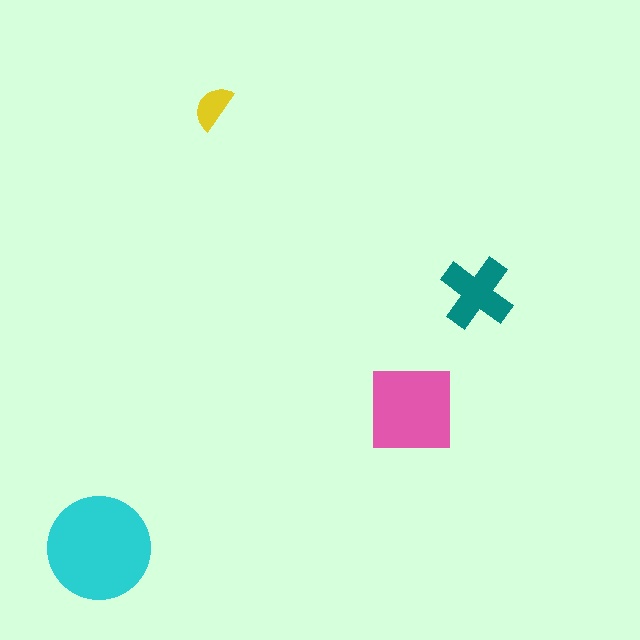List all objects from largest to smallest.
The cyan circle, the pink square, the teal cross, the yellow semicircle.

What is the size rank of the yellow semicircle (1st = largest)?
4th.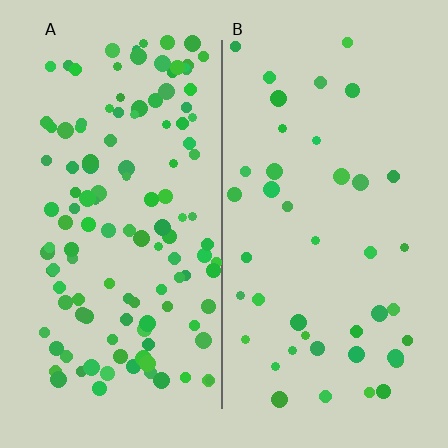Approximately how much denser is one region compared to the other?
Approximately 3.0× — region A over region B.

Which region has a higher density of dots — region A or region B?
A (the left).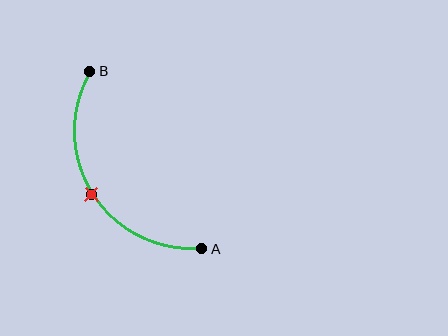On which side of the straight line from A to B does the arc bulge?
The arc bulges to the left of the straight line connecting A and B.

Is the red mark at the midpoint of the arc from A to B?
Yes. The red mark lies on the arc at equal arc-length from both A and B — it is the arc midpoint.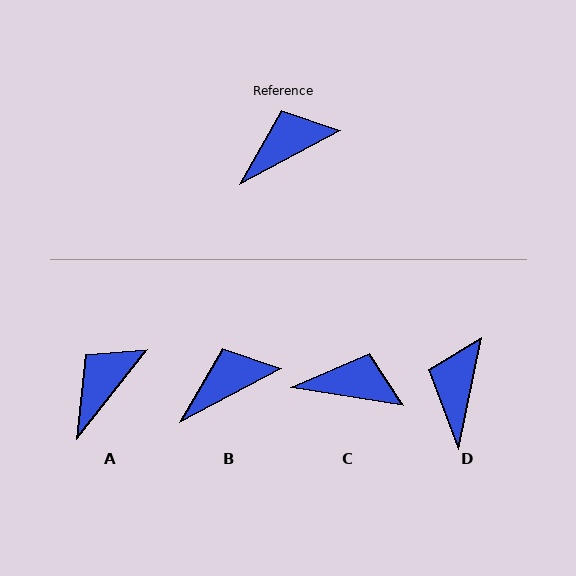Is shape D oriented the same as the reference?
No, it is off by about 50 degrees.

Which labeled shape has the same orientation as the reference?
B.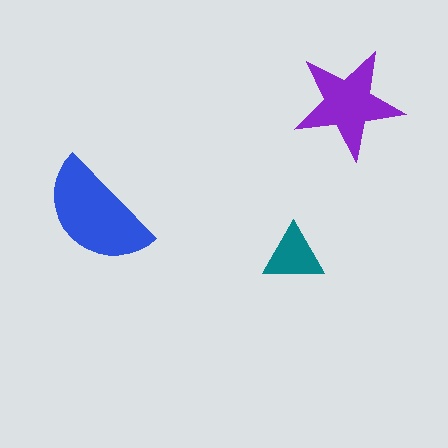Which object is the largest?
The blue semicircle.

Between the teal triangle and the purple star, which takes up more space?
The purple star.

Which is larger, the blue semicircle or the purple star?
The blue semicircle.